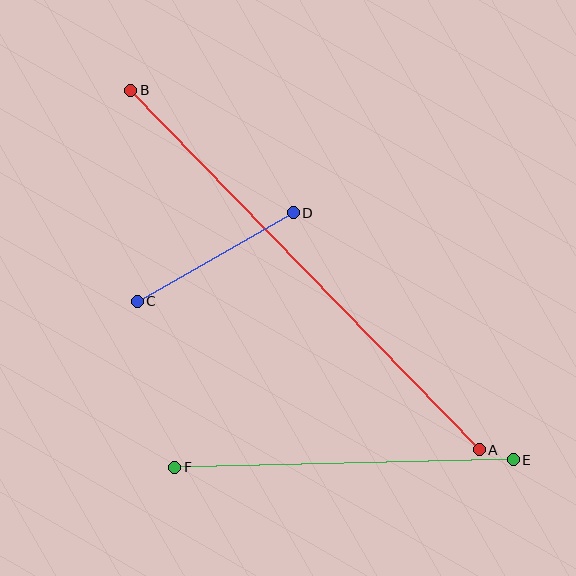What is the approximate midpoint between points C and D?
The midpoint is at approximately (215, 257) pixels.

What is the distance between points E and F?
The distance is approximately 339 pixels.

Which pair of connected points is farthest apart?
Points A and B are farthest apart.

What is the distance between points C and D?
The distance is approximately 180 pixels.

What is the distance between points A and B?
The distance is approximately 501 pixels.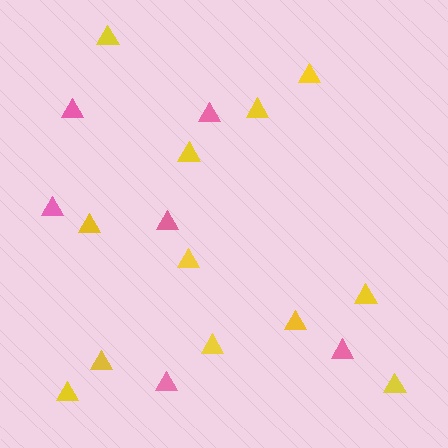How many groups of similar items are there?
There are 2 groups: one group of pink triangles (6) and one group of yellow triangles (12).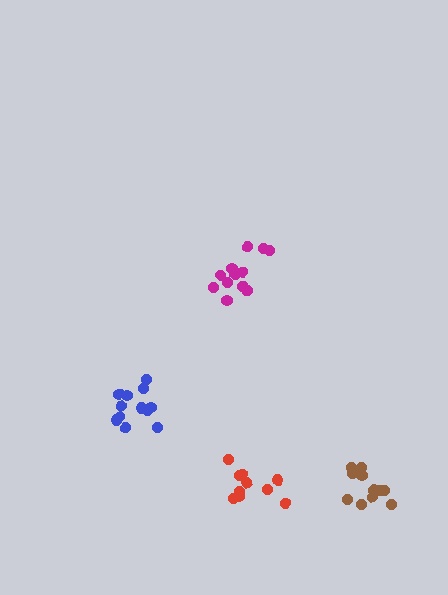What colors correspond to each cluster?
The clusters are colored: red, blue, magenta, brown.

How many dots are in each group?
Group 1: 10 dots, Group 2: 12 dots, Group 3: 12 dots, Group 4: 11 dots (45 total).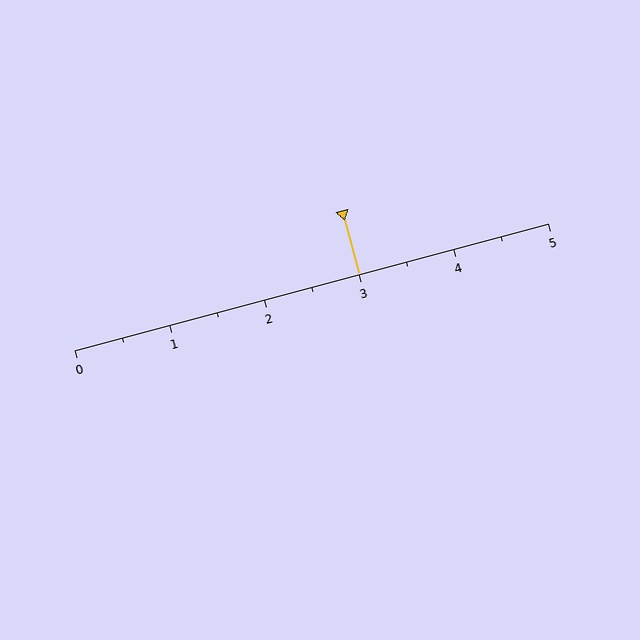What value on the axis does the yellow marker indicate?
The marker indicates approximately 3.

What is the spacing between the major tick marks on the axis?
The major ticks are spaced 1 apart.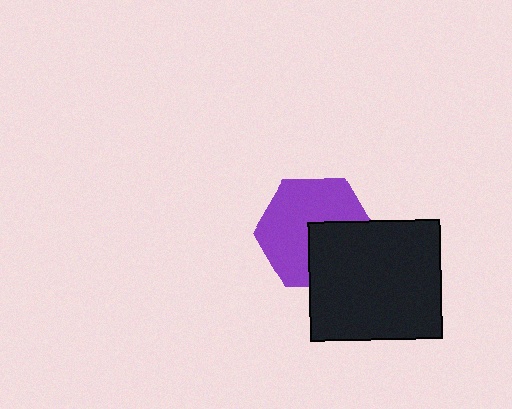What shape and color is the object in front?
The object in front is a black rectangle.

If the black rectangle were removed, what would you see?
You would see the complete purple hexagon.